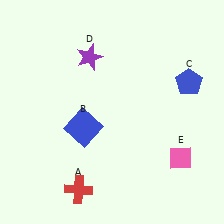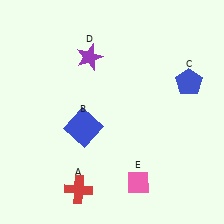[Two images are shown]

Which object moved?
The pink diamond (E) moved left.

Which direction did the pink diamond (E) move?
The pink diamond (E) moved left.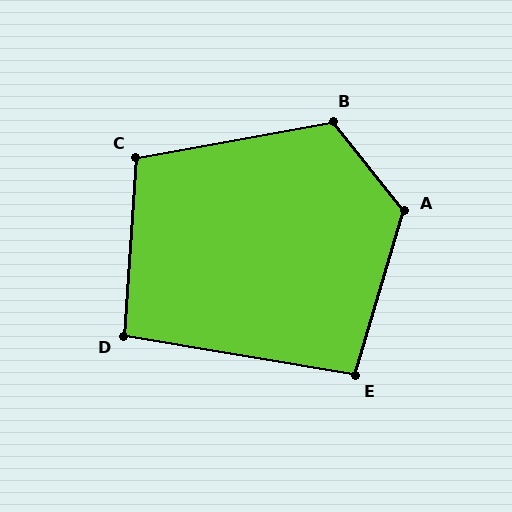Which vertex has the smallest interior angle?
D, at approximately 95 degrees.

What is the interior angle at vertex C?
Approximately 104 degrees (obtuse).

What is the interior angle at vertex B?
Approximately 118 degrees (obtuse).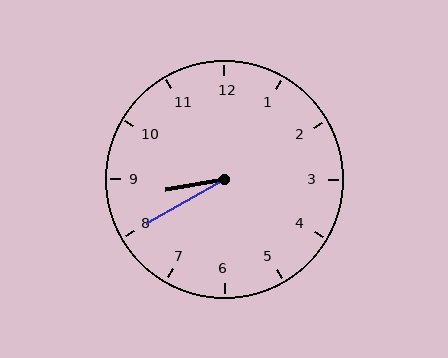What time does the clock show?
8:40.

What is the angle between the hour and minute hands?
Approximately 20 degrees.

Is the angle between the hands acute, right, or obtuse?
It is acute.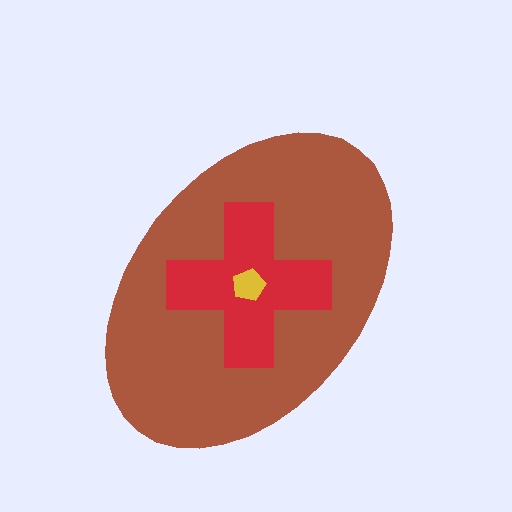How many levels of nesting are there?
3.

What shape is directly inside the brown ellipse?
The red cross.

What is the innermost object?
The yellow pentagon.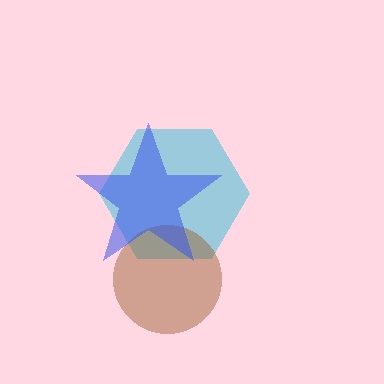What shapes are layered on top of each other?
The layered shapes are: a cyan hexagon, a brown circle, a blue star.